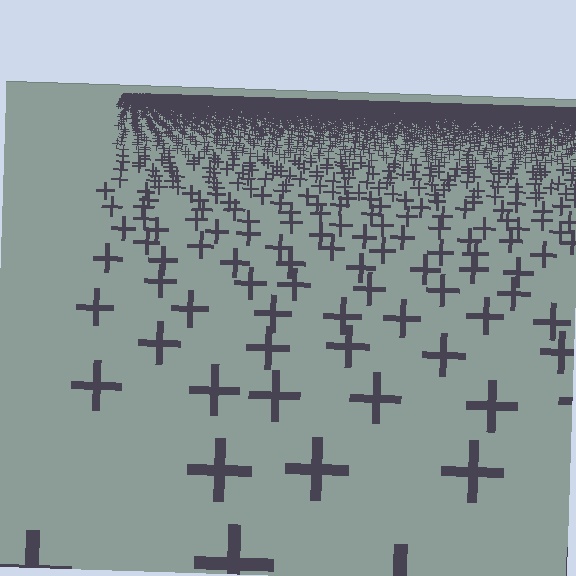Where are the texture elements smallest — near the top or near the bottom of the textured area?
Near the top.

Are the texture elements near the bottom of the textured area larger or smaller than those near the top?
Larger. Near the bottom, elements are closer to the viewer and appear at a bigger on-screen size.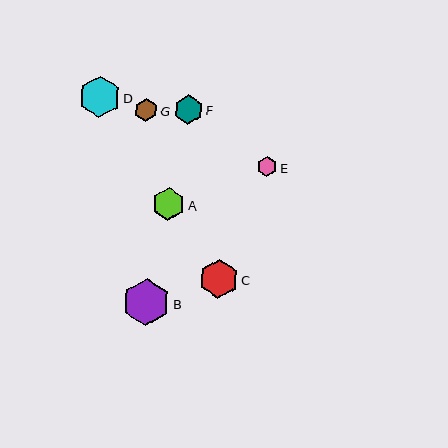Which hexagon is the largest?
Hexagon B is the largest with a size of approximately 47 pixels.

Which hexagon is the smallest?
Hexagon E is the smallest with a size of approximately 19 pixels.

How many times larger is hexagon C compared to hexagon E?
Hexagon C is approximately 2.0 times the size of hexagon E.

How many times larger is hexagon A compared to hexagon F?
Hexagon A is approximately 1.1 times the size of hexagon F.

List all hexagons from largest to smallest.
From largest to smallest: B, D, C, A, F, G, E.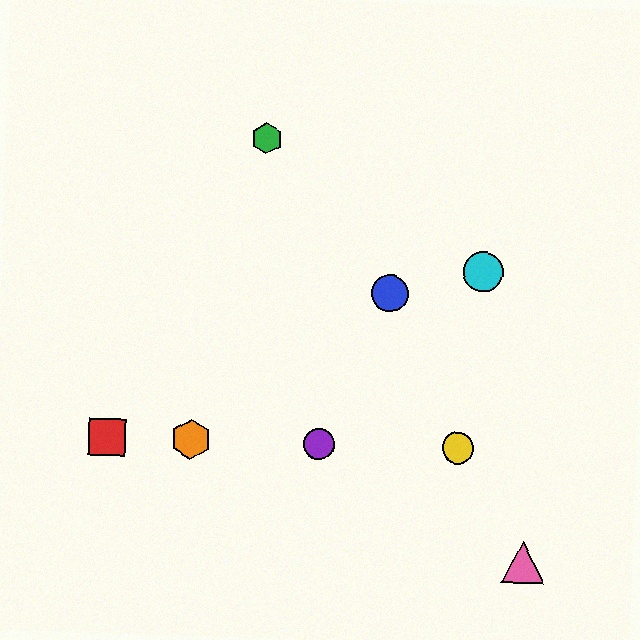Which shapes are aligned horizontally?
The red square, the yellow circle, the purple circle, the orange hexagon are aligned horizontally.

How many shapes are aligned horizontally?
4 shapes (the red square, the yellow circle, the purple circle, the orange hexagon) are aligned horizontally.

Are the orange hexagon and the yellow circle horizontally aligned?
Yes, both are at y≈439.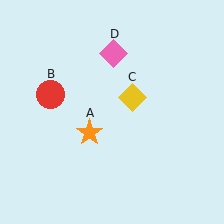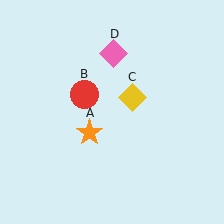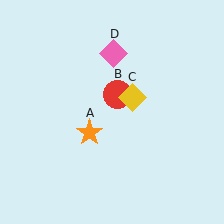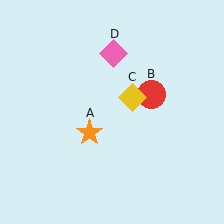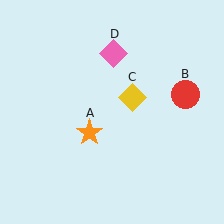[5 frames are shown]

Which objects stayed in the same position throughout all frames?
Orange star (object A) and yellow diamond (object C) and pink diamond (object D) remained stationary.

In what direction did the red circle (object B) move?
The red circle (object B) moved right.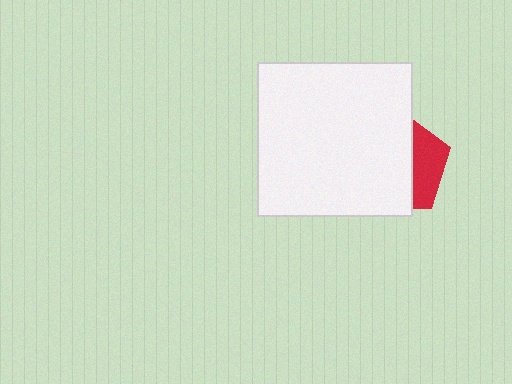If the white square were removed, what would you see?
You would see the complete red pentagon.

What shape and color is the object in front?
The object in front is a white square.